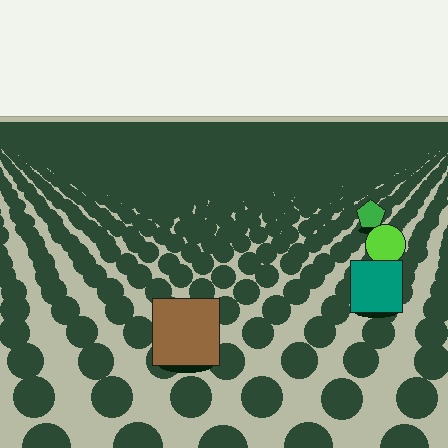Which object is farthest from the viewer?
The green pentagon is farthest from the viewer. It appears smaller and the ground texture around it is denser.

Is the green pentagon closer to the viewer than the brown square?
No. The brown square is closer — you can tell from the texture gradient: the ground texture is coarser near it.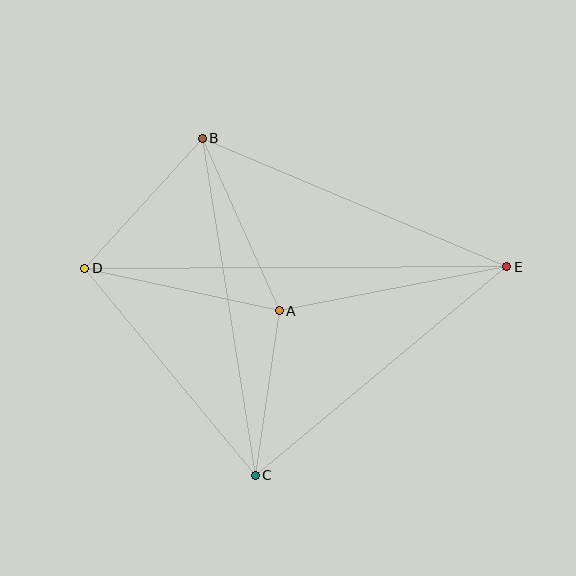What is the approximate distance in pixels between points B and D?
The distance between B and D is approximately 175 pixels.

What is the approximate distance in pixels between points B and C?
The distance between B and C is approximately 341 pixels.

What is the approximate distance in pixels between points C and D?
The distance between C and D is approximately 268 pixels.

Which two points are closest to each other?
Points A and C are closest to each other.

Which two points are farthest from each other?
Points D and E are farthest from each other.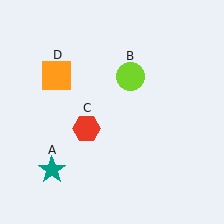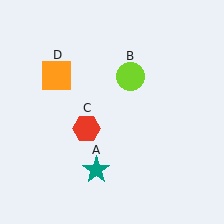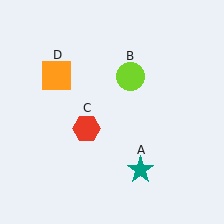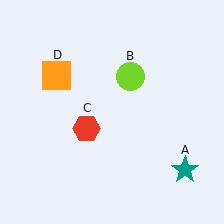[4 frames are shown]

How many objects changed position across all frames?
1 object changed position: teal star (object A).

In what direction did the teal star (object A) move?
The teal star (object A) moved right.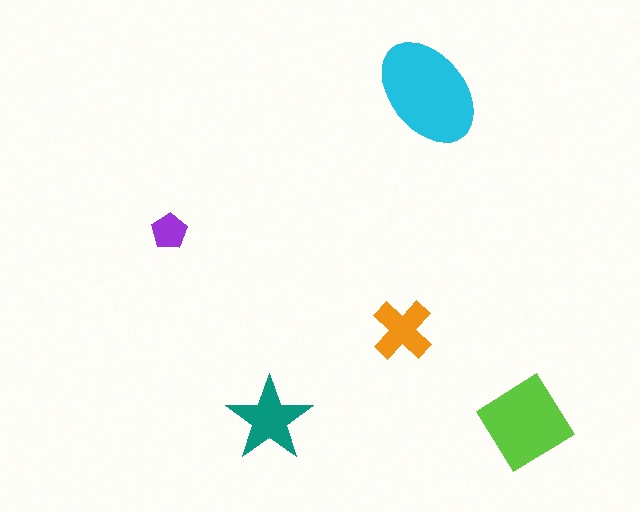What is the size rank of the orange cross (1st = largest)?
4th.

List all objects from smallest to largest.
The purple pentagon, the orange cross, the teal star, the lime diamond, the cyan ellipse.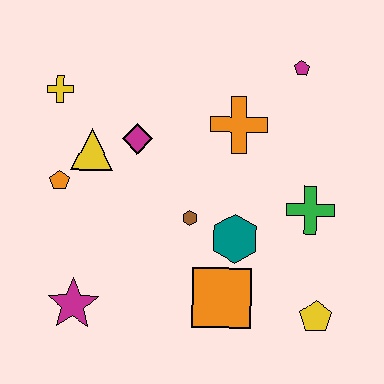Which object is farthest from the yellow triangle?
The yellow pentagon is farthest from the yellow triangle.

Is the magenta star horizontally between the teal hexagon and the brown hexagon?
No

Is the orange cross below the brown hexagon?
No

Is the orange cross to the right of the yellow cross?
Yes